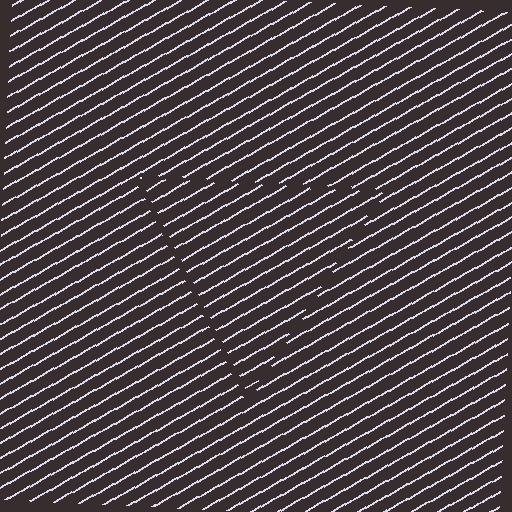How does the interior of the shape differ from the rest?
The interior of the shape contains the same grating, shifted by half a period — the contour is defined by the phase discontinuity where line-ends from the inner and outer gratings abut.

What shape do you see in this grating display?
An illusory triangle. The interior of the shape contains the same grating, shifted by half a period — the contour is defined by the phase discontinuity where line-ends from the inner and outer gratings abut.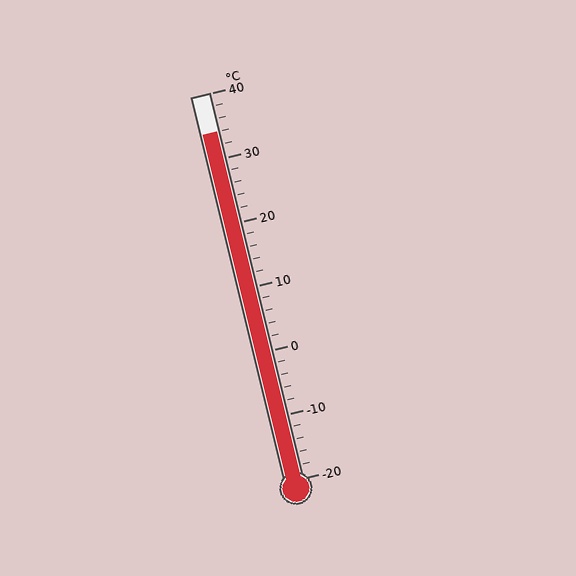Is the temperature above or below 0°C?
The temperature is above 0°C.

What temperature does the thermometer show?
The thermometer shows approximately 34°C.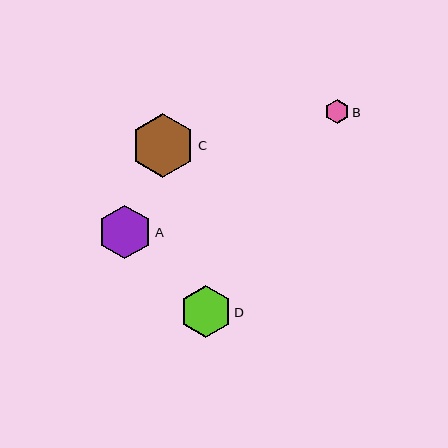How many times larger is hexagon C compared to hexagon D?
Hexagon C is approximately 1.2 times the size of hexagon D.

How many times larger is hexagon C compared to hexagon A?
Hexagon C is approximately 1.2 times the size of hexagon A.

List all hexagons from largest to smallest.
From largest to smallest: C, A, D, B.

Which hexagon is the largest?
Hexagon C is the largest with a size of approximately 64 pixels.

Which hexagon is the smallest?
Hexagon B is the smallest with a size of approximately 24 pixels.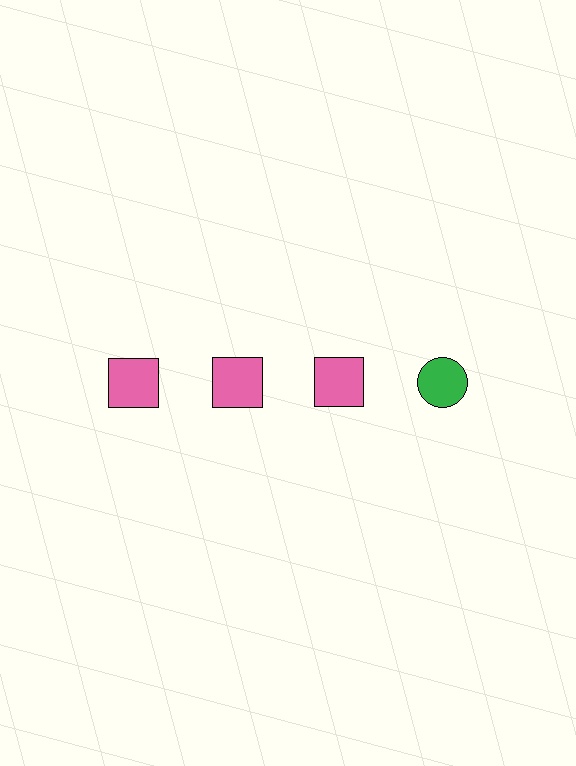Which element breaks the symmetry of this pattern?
The green circle in the top row, second from right column breaks the symmetry. All other shapes are pink squares.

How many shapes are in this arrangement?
There are 4 shapes arranged in a grid pattern.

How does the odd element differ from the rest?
It differs in both color (green instead of pink) and shape (circle instead of square).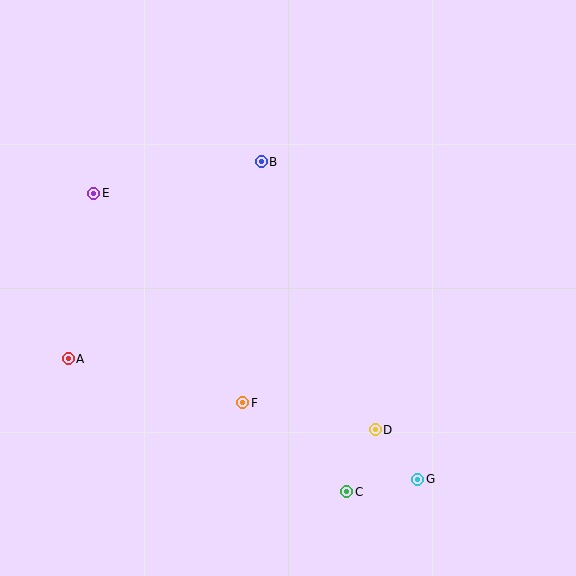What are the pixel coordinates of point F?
Point F is at (243, 403).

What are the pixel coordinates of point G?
Point G is at (418, 479).